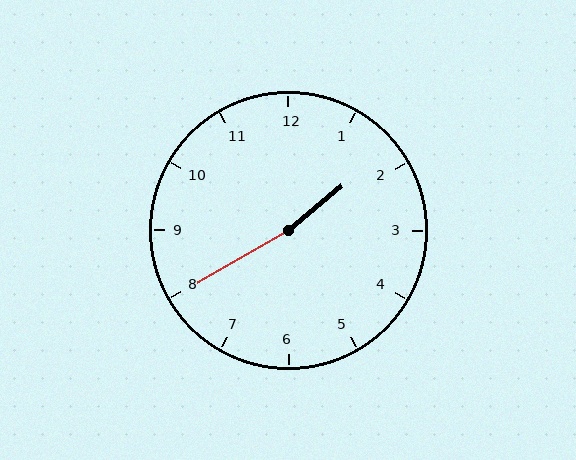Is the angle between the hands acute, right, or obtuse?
It is obtuse.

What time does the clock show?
1:40.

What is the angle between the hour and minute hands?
Approximately 170 degrees.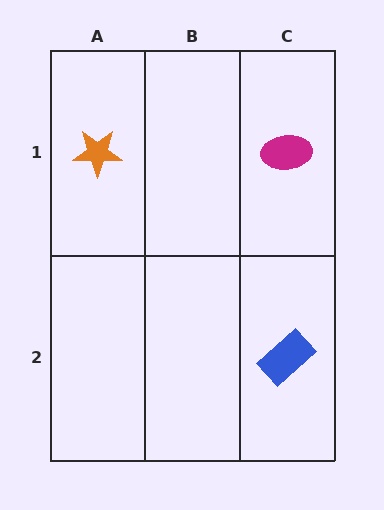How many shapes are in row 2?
1 shape.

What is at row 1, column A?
An orange star.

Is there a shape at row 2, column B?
No, that cell is empty.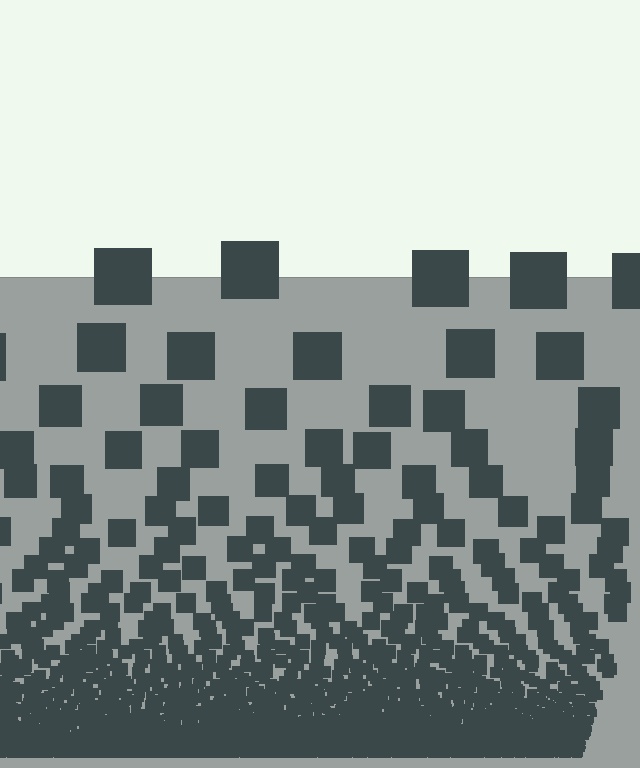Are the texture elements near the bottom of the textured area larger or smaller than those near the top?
Smaller. The gradient is inverted — elements near the bottom are smaller and denser.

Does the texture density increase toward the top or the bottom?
Density increases toward the bottom.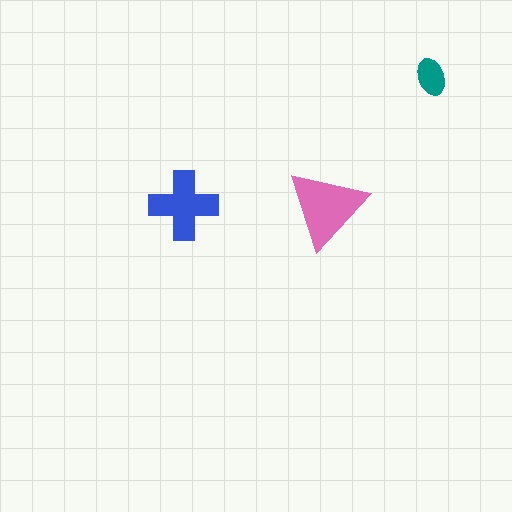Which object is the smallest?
The teal ellipse.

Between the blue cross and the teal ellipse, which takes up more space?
The blue cross.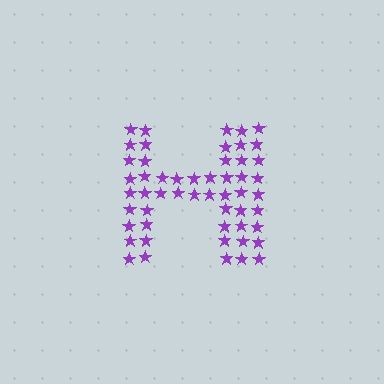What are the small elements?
The small elements are stars.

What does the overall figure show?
The overall figure shows the letter H.